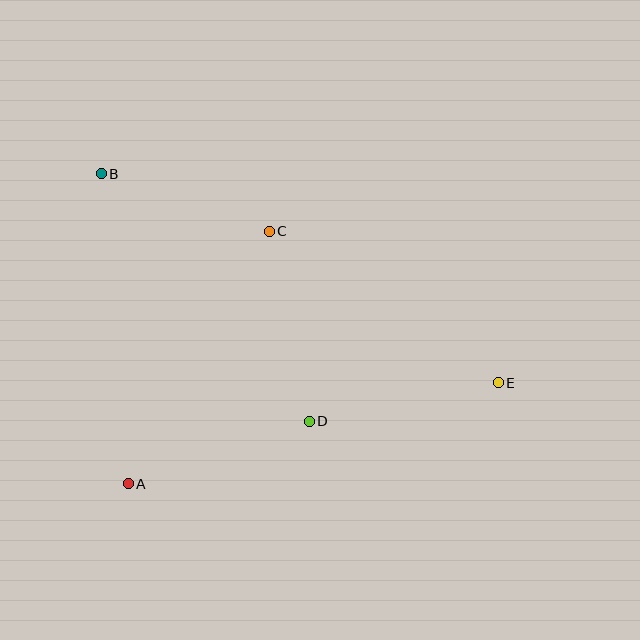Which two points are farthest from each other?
Points B and E are farthest from each other.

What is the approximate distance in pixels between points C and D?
The distance between C and D is approximately 194 pixels.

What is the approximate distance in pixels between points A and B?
The distance between A and B is approximately 311 pixels.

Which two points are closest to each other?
Points B and C are closest to each other.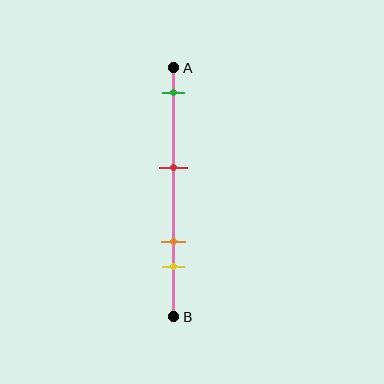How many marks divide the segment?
There are 4 marks dividing the segment.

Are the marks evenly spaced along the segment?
No, the marks are not evenly spaced.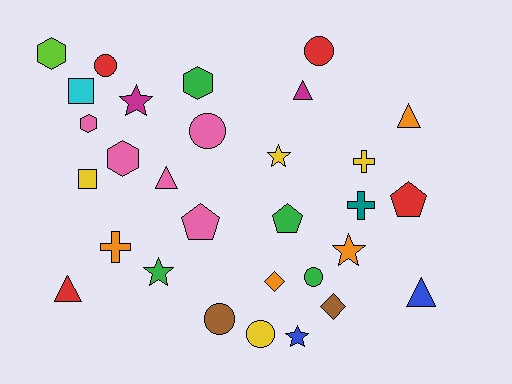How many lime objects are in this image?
There is 1 lime object.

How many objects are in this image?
There are 30 objects.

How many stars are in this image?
There are 5 stars.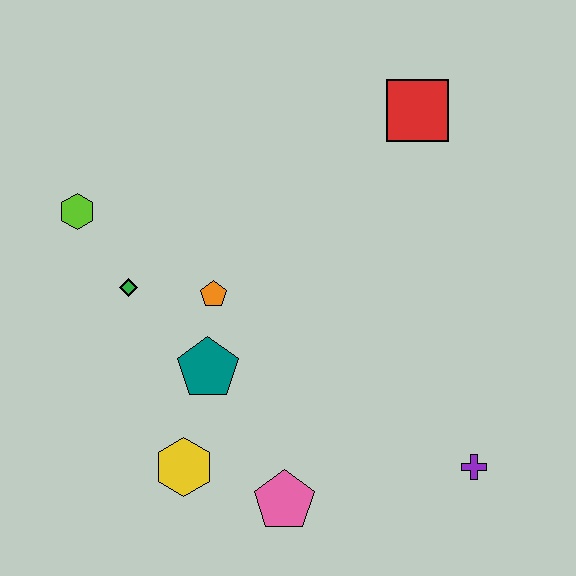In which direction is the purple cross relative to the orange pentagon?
The purple cross is to the right of the orange pentagon.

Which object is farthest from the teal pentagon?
The red square is farthest from the teal pentagon.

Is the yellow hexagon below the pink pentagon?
No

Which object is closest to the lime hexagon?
The green diamond is closest to the lime hexagon.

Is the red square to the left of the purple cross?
Yes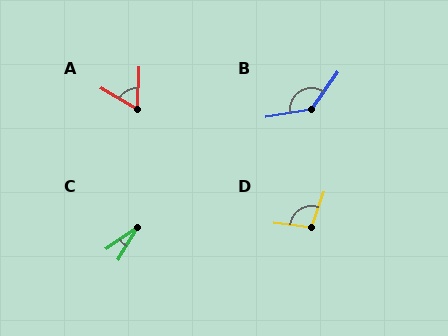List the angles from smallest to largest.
C (25°), A (61°), D (102°), B (134°).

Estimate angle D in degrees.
Approximately 102 degrees.